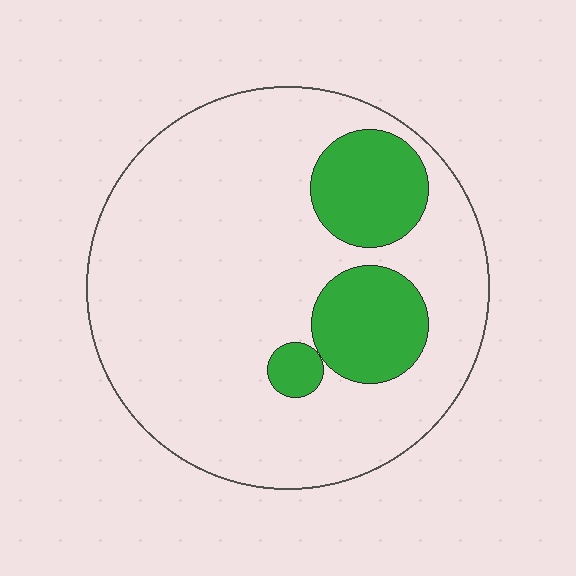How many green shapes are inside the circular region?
3.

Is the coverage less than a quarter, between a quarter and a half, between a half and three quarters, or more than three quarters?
Less than a quarter.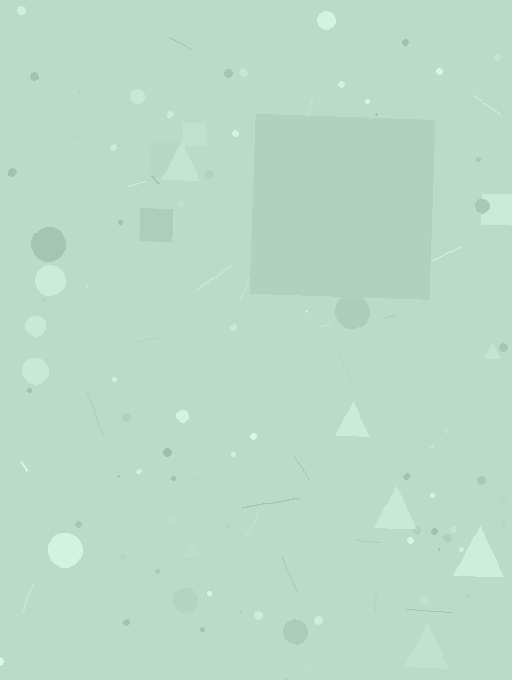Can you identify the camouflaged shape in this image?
The camouflaged shape is a square.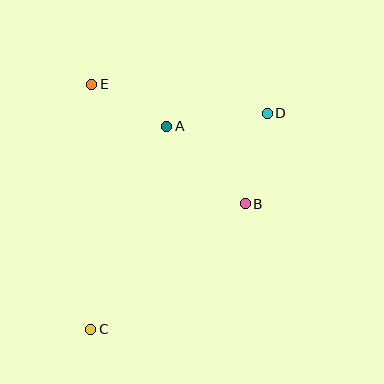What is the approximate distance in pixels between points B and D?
The distance between B and D is approximately 93 pixels.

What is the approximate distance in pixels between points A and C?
The distance between A and C is approximately 217 pixels.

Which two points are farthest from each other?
Points C and D are farthest from each other.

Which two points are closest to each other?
Points A and E are closest to each other.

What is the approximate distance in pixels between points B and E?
The distance between B and E is approximately 195 pixels.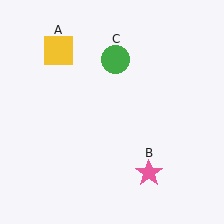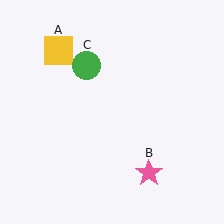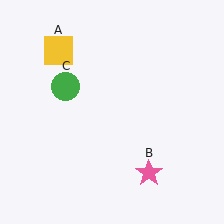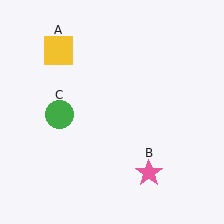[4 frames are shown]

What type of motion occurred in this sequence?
The green circle (object C) rotated counterclockwise around the center of the scene.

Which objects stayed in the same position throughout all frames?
Yellow square (object A) and pink star (object B) remained stationary.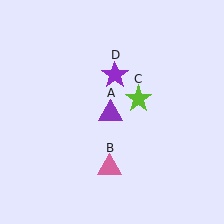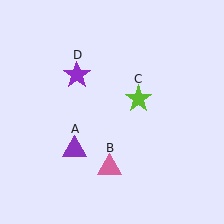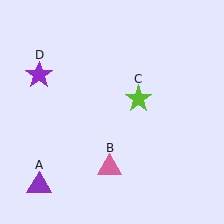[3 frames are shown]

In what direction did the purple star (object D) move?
The purple star (object D) moved left.